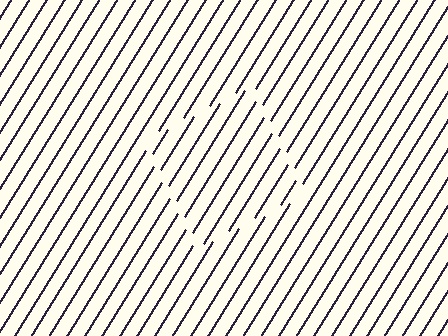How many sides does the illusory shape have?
4 sides — the line-ends trace a square.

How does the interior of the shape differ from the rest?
The interior of the shape contains the same grating, shifted by half a period — the contour is defined by the phase discontinuity where line-ends from the inner and outer gratings abut.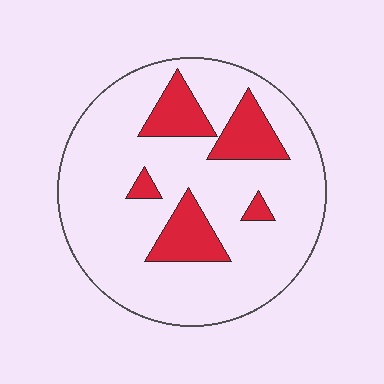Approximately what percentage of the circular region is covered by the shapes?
Approximately 20%.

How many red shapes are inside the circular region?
5.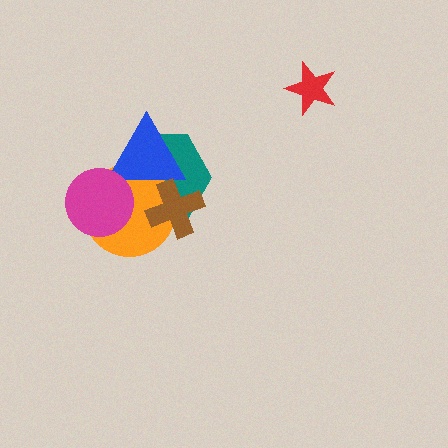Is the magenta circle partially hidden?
No, no other shape covers it.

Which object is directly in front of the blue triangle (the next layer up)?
The brown cross is directly in front of the blue triangle.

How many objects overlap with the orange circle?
4 objects overlap with the orange circle.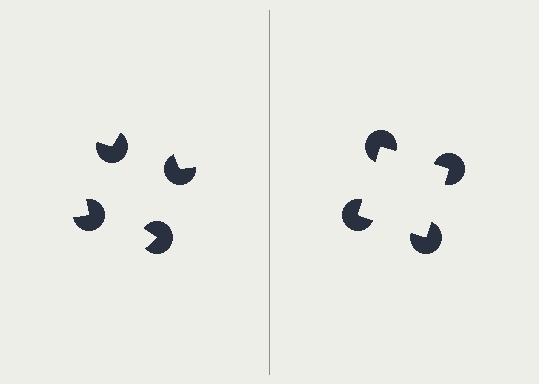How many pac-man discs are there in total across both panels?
8 — 4 on each side.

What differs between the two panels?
The pac-man discs are positioned identically on both sides; only the wedge orientations differ. On the right they align to a square; on the left they are misaligned.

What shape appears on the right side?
An illusory square.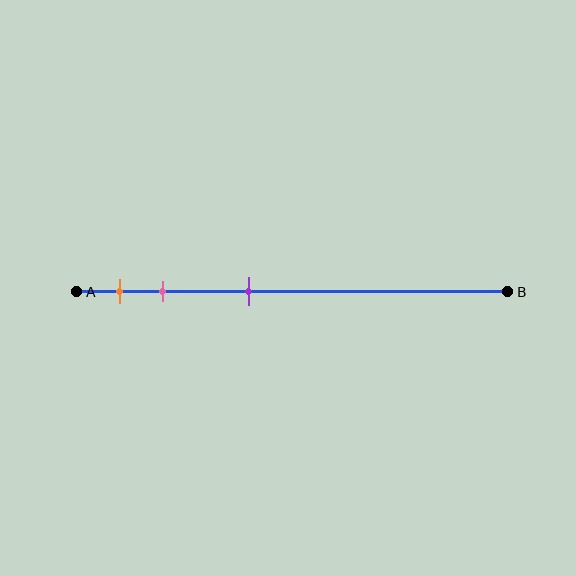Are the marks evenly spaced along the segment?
No, the marks are not evenly spaced.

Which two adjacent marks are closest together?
The orange and pink marks are the closest adjacent pair.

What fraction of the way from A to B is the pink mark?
The pink mark is approximately 20% (0.2) of the way from A to B.